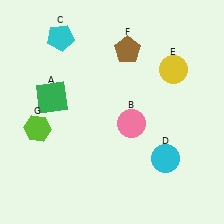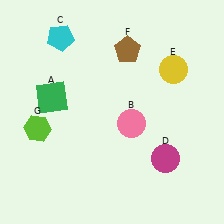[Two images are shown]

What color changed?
The circle (D) changed from cyan in Image 1 to magenta in Image 2.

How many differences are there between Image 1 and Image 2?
There is 1 difference between the two images.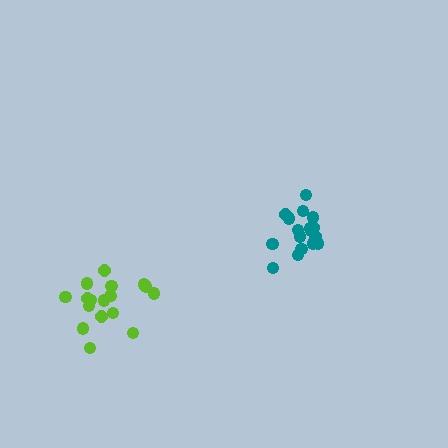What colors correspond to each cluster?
The clusters are colored: lime, teal.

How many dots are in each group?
Group 1: 17 dots, Group 2: 17 dots (34 total).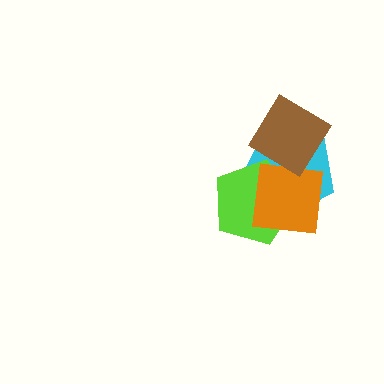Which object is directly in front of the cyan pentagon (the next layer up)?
The lime pentagon is directly in front of the cyan pentagon.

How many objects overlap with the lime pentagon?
2 objects overlap with the lime pentagon.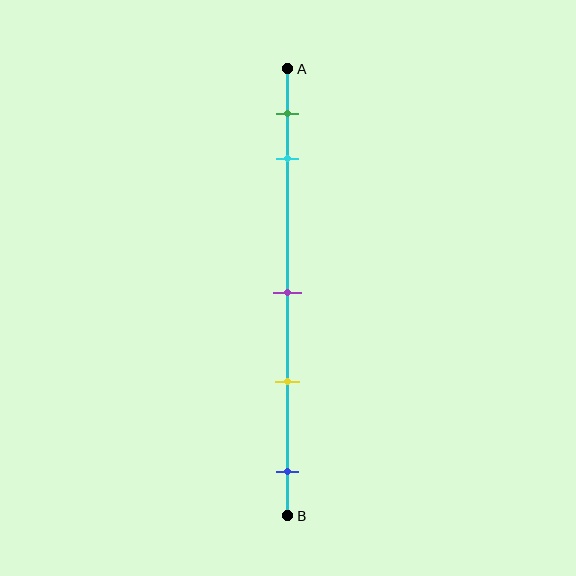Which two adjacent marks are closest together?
The green and cyan marks are the closest adjacent pair.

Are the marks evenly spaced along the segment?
No, the marks are not evenly spaced.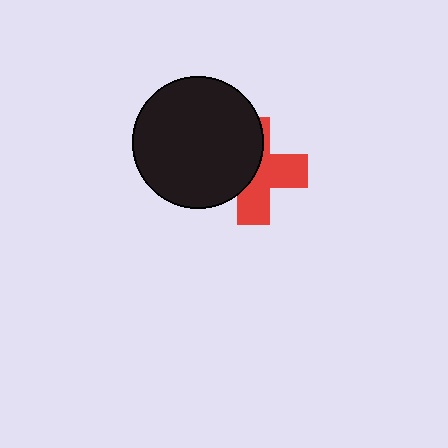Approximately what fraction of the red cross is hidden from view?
Roughly 48% of the red cross is hidden behind the black circle.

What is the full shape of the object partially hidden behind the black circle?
The partially hidden object is a red cross.